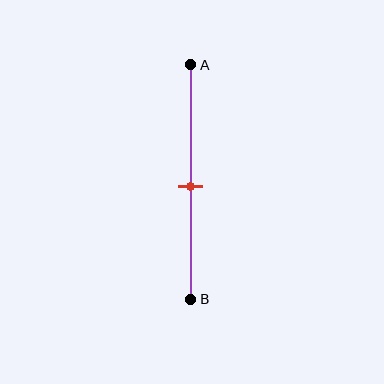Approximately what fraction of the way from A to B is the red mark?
The red mark is approximately 50% of the way from A to B.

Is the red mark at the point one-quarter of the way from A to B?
No, the mark is at about 50% from A, not at the 25% one-quarter point.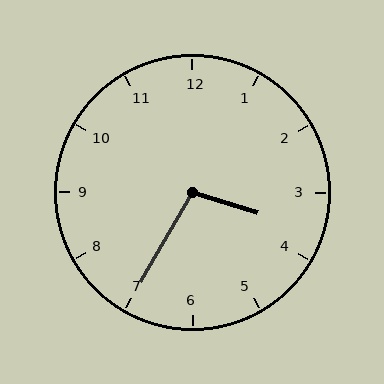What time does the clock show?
3:35.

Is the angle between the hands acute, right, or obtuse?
It is obtuse.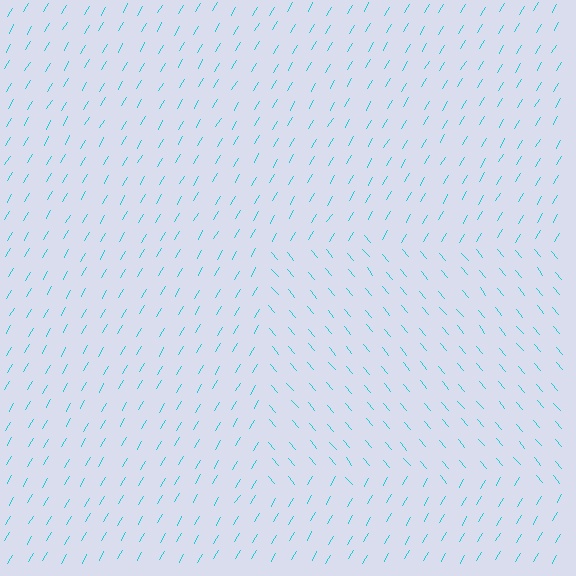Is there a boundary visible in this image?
Yes, there is a texture boundary formed by a change in line orientation.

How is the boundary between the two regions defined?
The boundary is defined purely by a change in line orientation (approximately 71 degrees difference). All lines are the same color and thickness.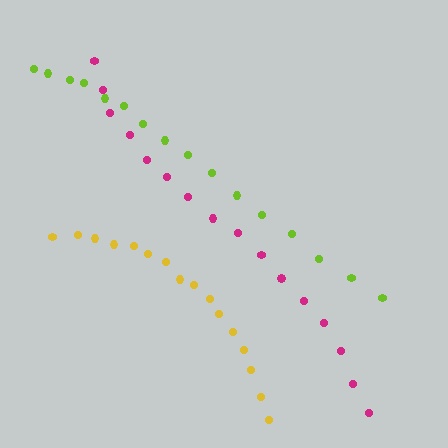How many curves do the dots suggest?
There are 3 distinct paths.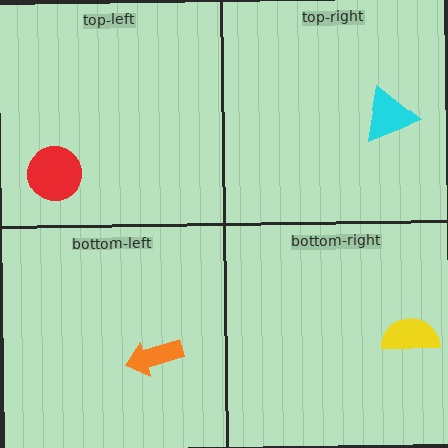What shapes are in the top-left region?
The red circle.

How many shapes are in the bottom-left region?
1.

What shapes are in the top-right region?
The cyan triangle.